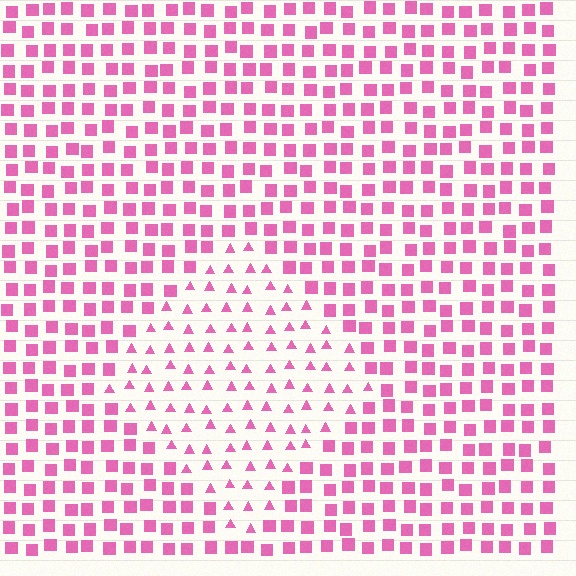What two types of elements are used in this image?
The image uses triangles inside the diamond region and squares outside it.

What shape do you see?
I see a diamond.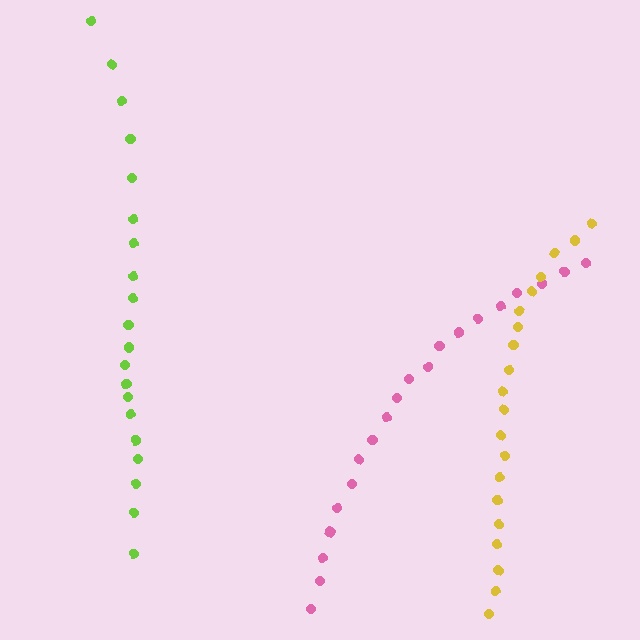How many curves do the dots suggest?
There are 3 distinct paths.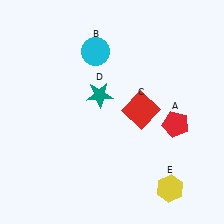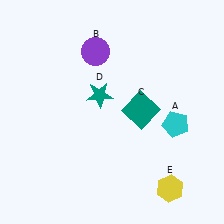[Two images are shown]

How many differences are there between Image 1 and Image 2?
There are 3 differences between the two images.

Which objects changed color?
A changed from red to cyan. B changed from cyan to purple. C changed from red to teal.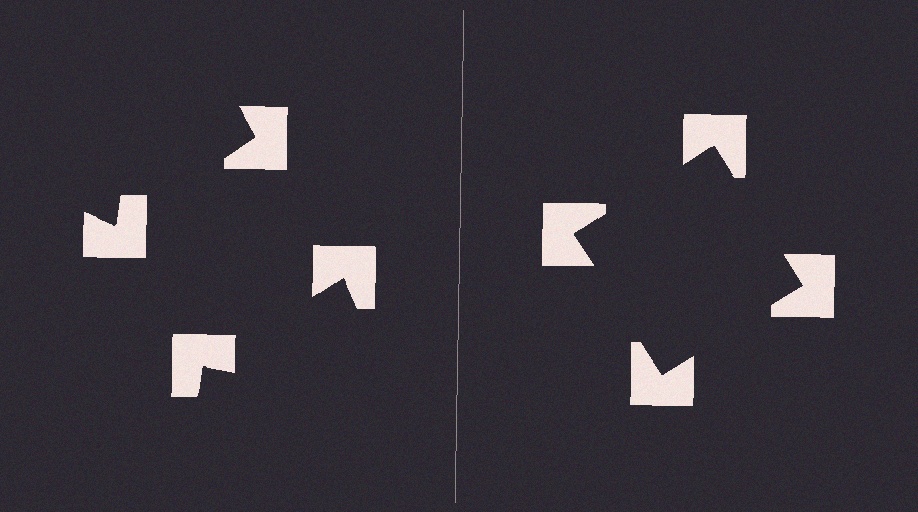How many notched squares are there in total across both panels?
8 — 4 on each side.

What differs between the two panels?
The notched squares are positioned identically on both sides; only the wedge orientations differ. On the right they align to a square; on the left they are misaligned.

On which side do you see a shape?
An illusory square appears on the right side. On the left side the wedge cuts are rotated, so no coherent shape forms.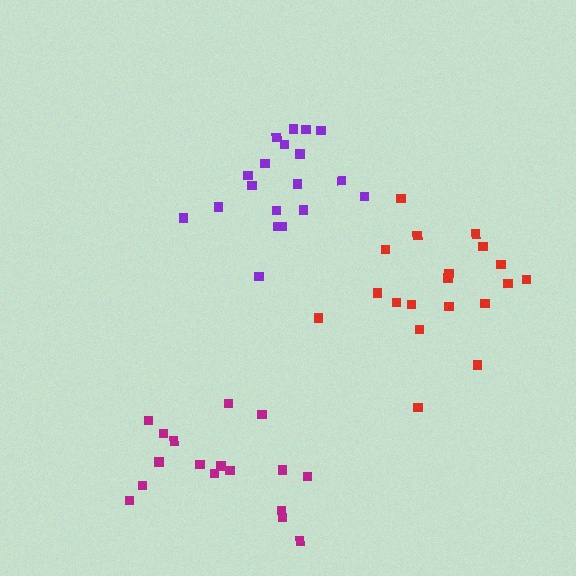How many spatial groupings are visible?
There are 3 spatial groupings.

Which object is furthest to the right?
The red cluster is rightmost.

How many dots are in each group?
Group 1: 19 dots, Group 2: 17 dots, Group 3: 19 dots (55 total).